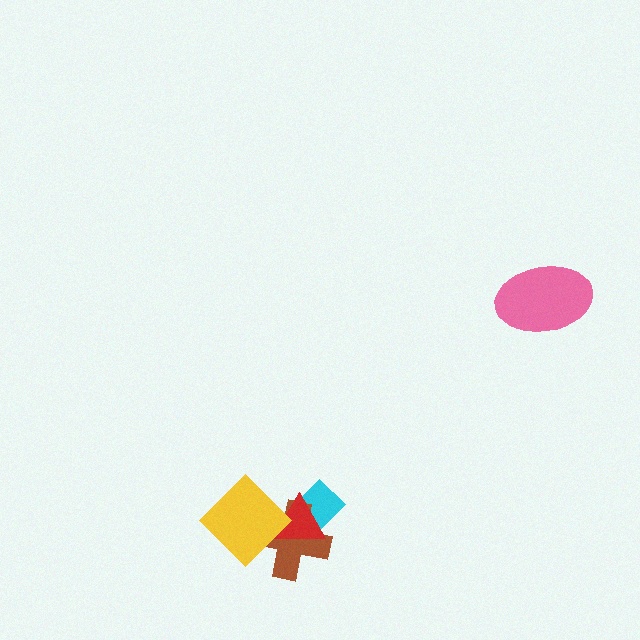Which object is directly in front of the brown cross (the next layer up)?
The red triangle is directly in front of the brown cross.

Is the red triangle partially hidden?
Yes, it is partially covered by another shape.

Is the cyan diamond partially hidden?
Yes, it is partially covered by another shape.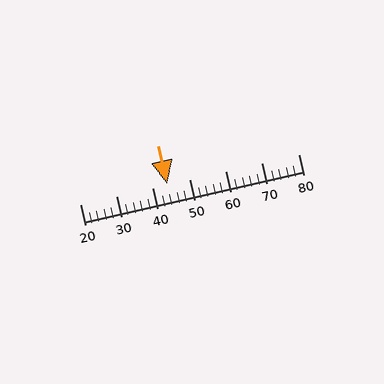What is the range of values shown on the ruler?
The ruler shows values from 20 to 80.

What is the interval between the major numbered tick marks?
The major tick marks are spaced 10 units apart.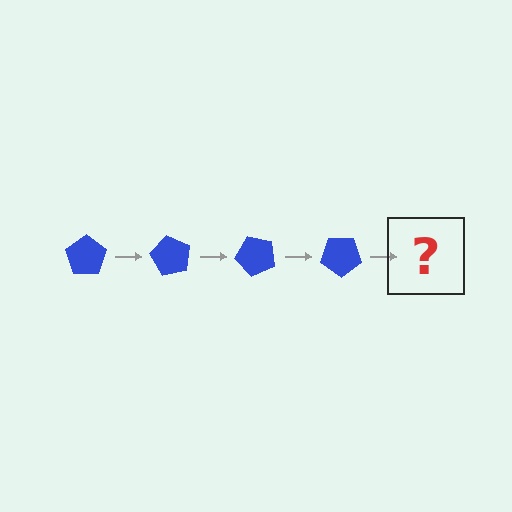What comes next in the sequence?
The next element should be a blue pentagon rotated 240 degrees.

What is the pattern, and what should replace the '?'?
The pattern is that the pentagon rotates 60 degrees each step. The '?' should be a blue pentagon rotated 240 degrees.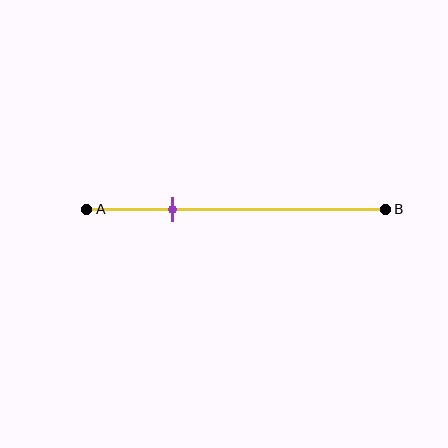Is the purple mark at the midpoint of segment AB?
No, the mark is at about 30% from A, not at the 50% midpoint.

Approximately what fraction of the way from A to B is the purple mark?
The purple mark is approximately 30% of the way from A to B.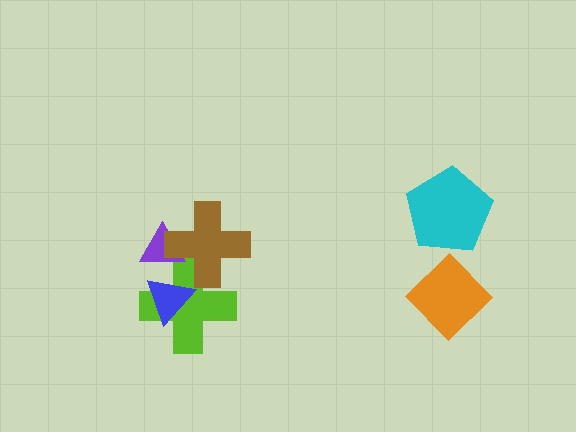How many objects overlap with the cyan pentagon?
0 objects overlap with the cyan pentagon.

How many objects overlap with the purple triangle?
2 objects overlap with the purple triangle.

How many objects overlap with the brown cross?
2 objects overlap with the brown cross.